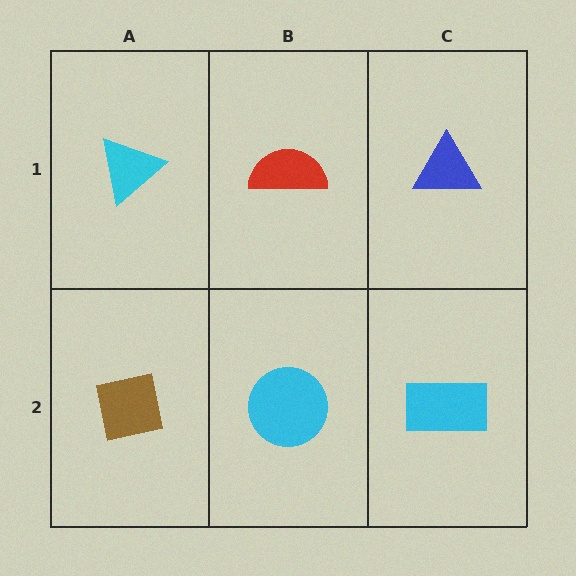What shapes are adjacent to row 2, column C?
A blue triangle (row 1, column C), a cyan circle (row 2, column B).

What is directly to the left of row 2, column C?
A cyan circle.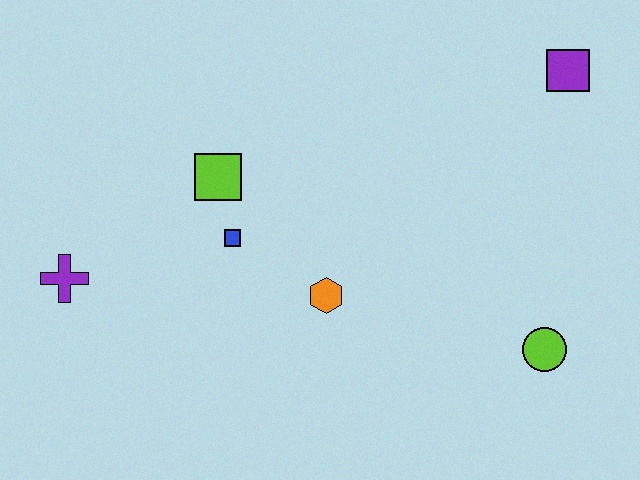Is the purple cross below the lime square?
Yes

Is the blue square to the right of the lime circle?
No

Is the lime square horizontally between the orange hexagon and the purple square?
No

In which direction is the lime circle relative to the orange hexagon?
The lime circle is to the right of the orange hexagon.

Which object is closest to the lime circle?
The orange hexagon is closest to the lime circle.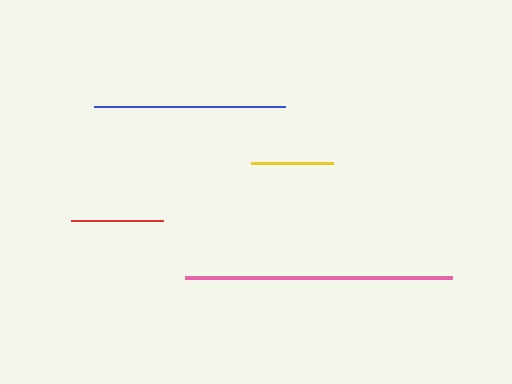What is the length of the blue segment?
The blue segment is approximately 191 pixels long.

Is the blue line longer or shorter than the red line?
The blue line is longer than the red line.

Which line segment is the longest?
The pink line is the longest at approximately 267 pixels.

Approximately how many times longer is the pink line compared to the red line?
The pink line is approximately 2.9 times the length of the red line.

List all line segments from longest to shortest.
From longest to shortest: pink, blue, red, yellow.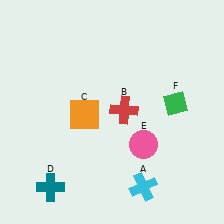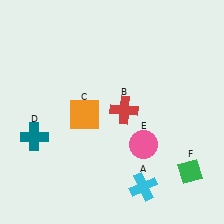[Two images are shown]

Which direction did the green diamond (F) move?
The green diamond (F) moved down.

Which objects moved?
The objects that moved are: the teal cross (D), the green diamond (F).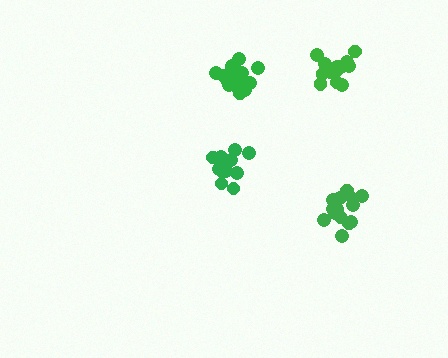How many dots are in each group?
Group 1: 15 dots, Group 2: 19 dots, Group 3: 13 dots, Group 4: 13 dots (60 total).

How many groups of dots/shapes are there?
There are 4 groups.